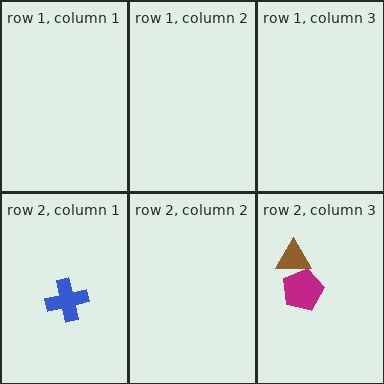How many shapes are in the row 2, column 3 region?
2.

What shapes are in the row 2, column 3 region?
The brown triangle, the magenta pentagon.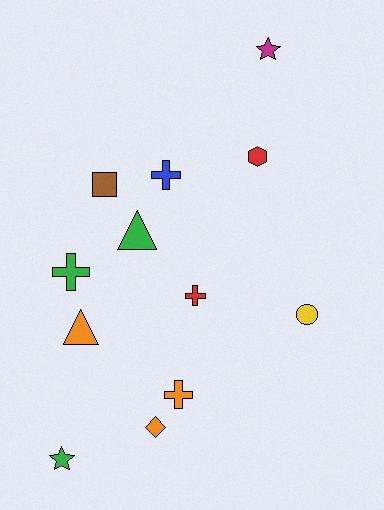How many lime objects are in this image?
There are no lime objects.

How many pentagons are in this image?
There are no pentagons.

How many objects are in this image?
There are 12 objects.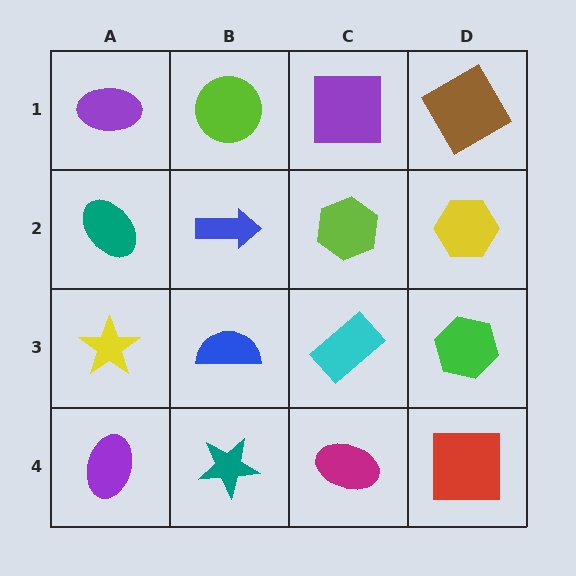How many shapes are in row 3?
4 shapes.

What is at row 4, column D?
A red square.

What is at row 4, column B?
A teal star.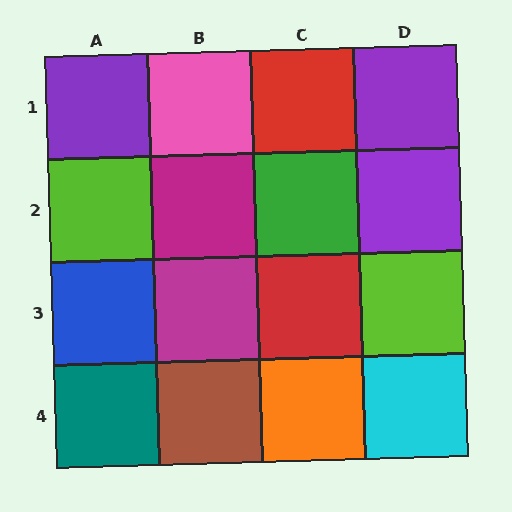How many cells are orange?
1 cell is orange.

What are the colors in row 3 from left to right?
Blue, magenta, red, lime.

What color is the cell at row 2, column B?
Magenta.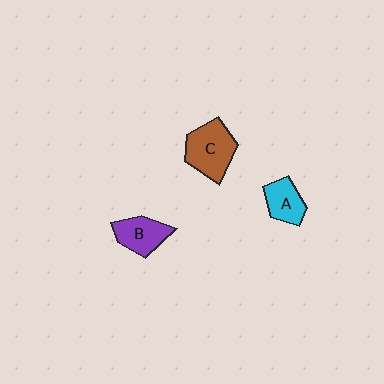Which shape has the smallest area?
Shape A (cyan).